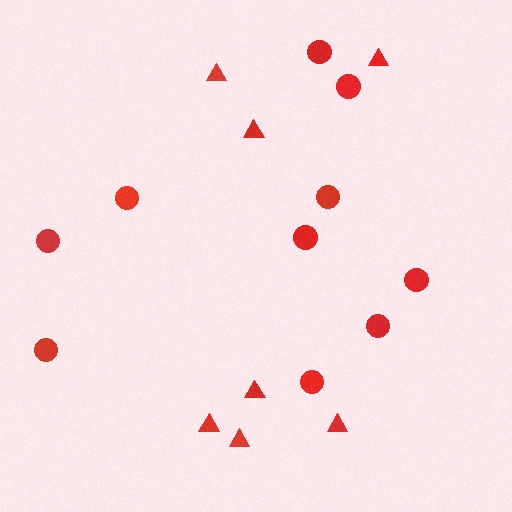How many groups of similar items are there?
There are 2 groups: one group of circles (10) and one group of triangles (7).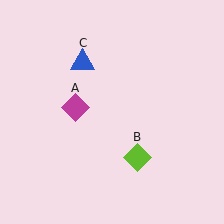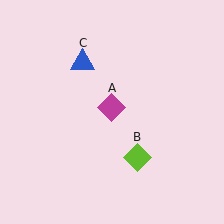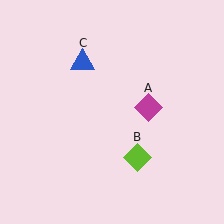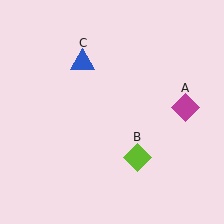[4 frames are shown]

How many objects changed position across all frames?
1 object changed position: magenta diamond (object A).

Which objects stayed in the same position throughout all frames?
Lime diamond (object B) and blue triangle (object C) remained stationary.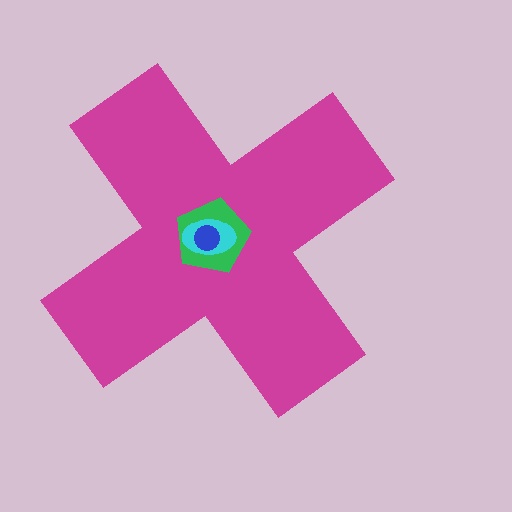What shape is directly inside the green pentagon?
The cyan ellipse.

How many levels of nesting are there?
4.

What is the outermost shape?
The magenta cross.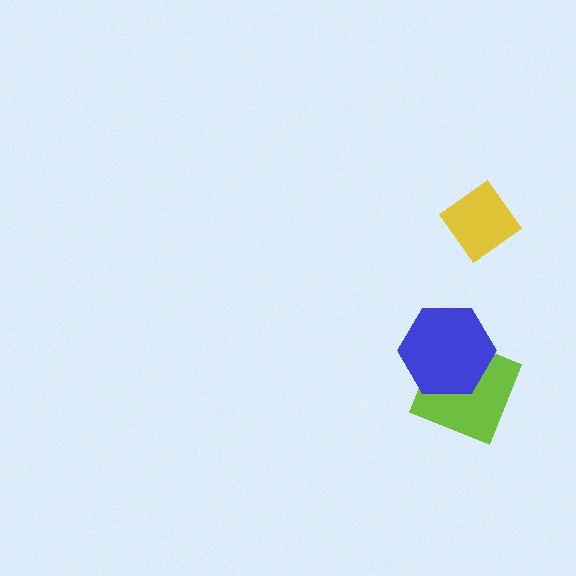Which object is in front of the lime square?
The blue hexagon is in front of the lime square.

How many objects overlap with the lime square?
1 object overlaps with the lime square.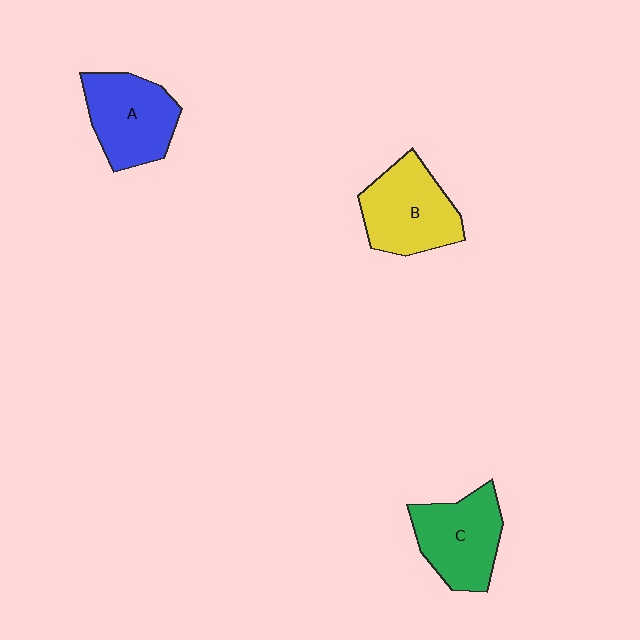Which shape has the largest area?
Shape B (yellow).